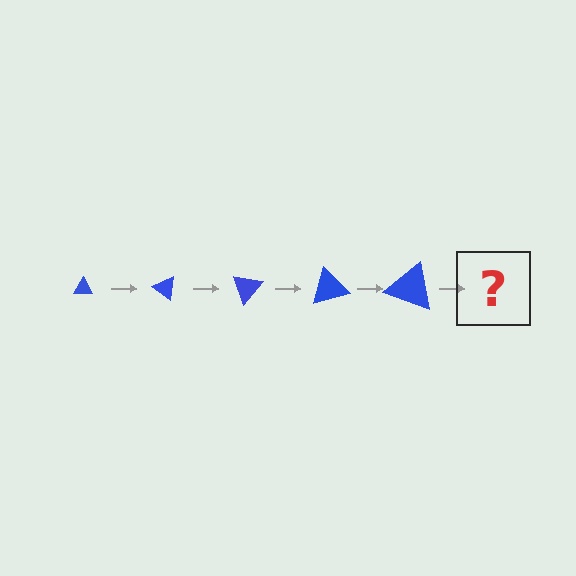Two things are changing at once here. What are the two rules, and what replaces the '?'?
The two rules are that the triangle grows larger each step and it rotates 35 degrees each step. The '?' should be a triangle, larger than the previous one and rotated 175 degrees from the start.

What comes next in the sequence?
The next element should be a triangle, larger than the previous one and rotated 175 degrees from the start.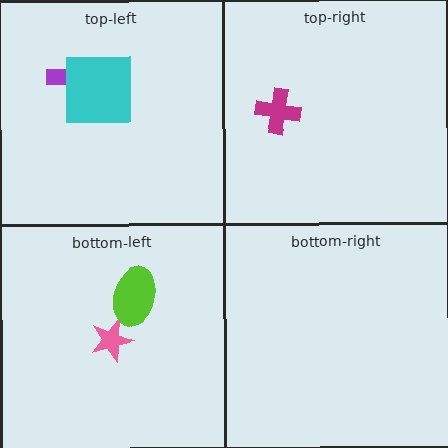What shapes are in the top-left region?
The purple arrow, the cyan square.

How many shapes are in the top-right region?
1.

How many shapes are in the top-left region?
2.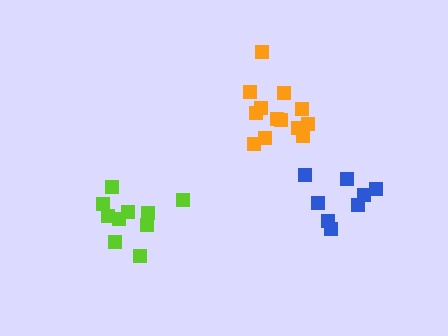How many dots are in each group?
Group 1: 10 dots, Group 2: 13 dots, Group 3: 8 dots (31 total).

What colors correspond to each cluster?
The clusters are colored: lime, orange, blue.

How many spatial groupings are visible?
There are 3 spatial groupings.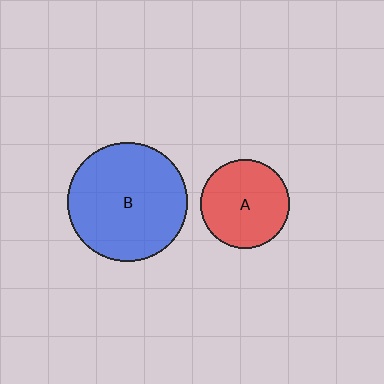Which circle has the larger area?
Circle B (blue).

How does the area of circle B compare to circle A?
Approximately 1.8 times.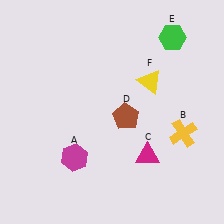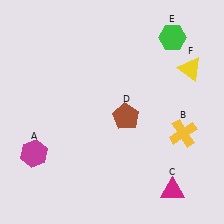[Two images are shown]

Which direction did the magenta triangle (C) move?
The magenta triangle (C) moved down.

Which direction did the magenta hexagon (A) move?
The magenta hexagon (A) moved left.